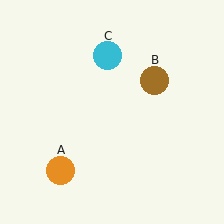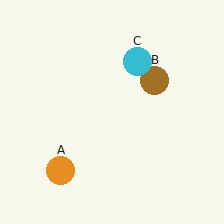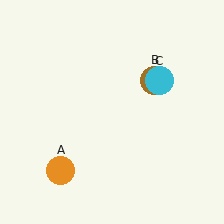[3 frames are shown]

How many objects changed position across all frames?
1 object changed position: cyan circle (object C).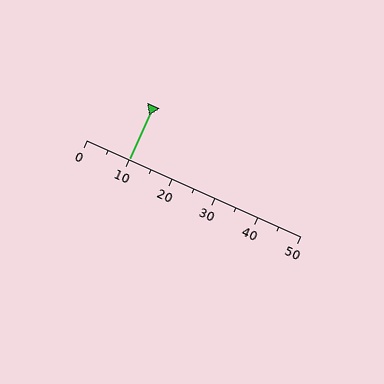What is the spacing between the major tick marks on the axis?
The major ticks are spaced 10 apart.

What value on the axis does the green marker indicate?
The marker indicates approximately 10.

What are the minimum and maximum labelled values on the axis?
The axis runs from 0 to 50.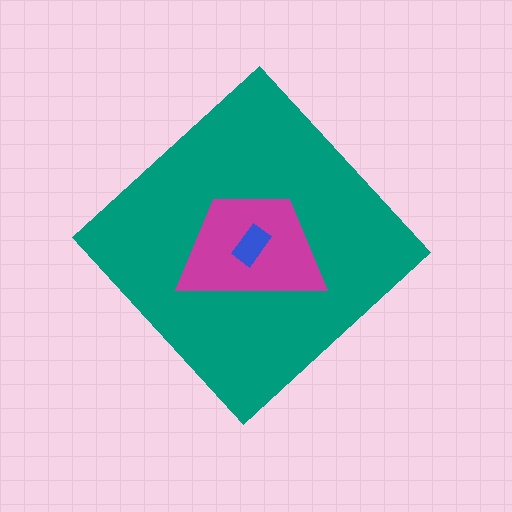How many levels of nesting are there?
3.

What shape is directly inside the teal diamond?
The magenta trapezoid.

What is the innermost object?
The blue rectangle.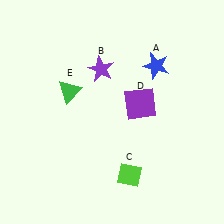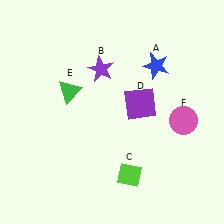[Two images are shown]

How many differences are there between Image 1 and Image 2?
There is 1 difference between the two images.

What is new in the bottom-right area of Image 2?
A pink circle (F) was added in the bottom-right area of Image 2.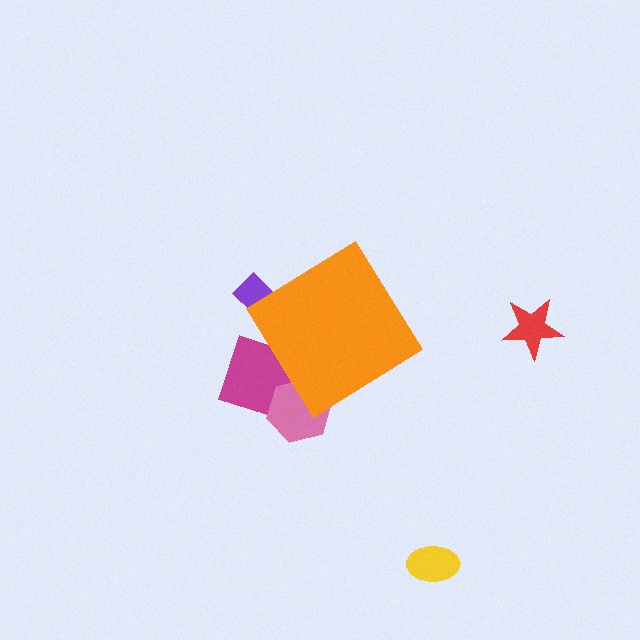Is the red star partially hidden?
No, the red star is fully visible.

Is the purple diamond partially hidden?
Yes, the purple diamond is partially hidden behind the orange diamond.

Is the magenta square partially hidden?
Yes, the magenta square is partially hidden behind the orange diamond.